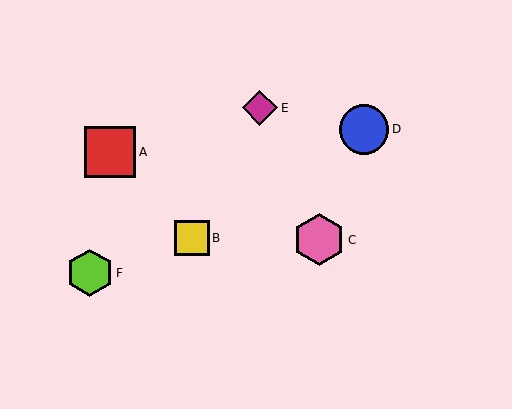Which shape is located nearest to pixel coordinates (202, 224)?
The yellow square (labeled B) at (192, 238) is nearest to that location.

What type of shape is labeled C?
Shape C is a pink hexagon.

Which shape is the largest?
The pink hexagon (labeled C) is the largest.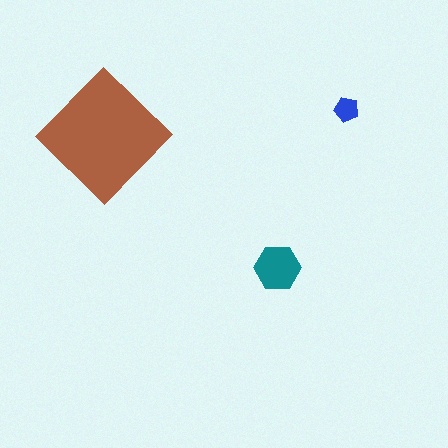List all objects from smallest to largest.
The blue pentagon, the teal hexagon, the brown diamond.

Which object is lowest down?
The teal hexagon is bottommost.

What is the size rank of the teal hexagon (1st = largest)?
2nd.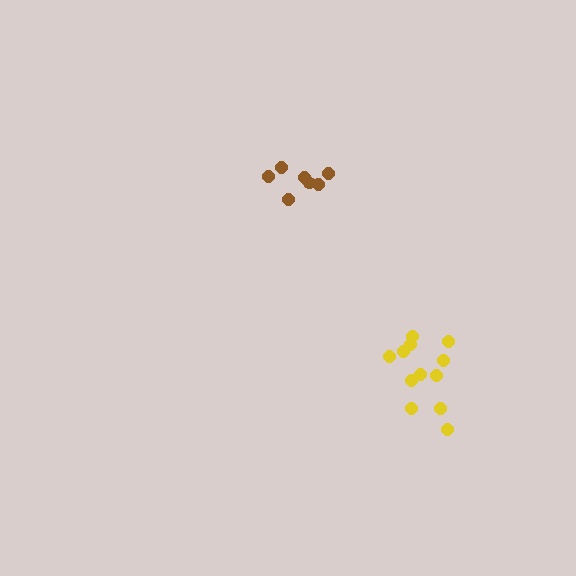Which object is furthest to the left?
The brown cluster is leftmost.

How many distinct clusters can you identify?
There are 2 distinct clusters.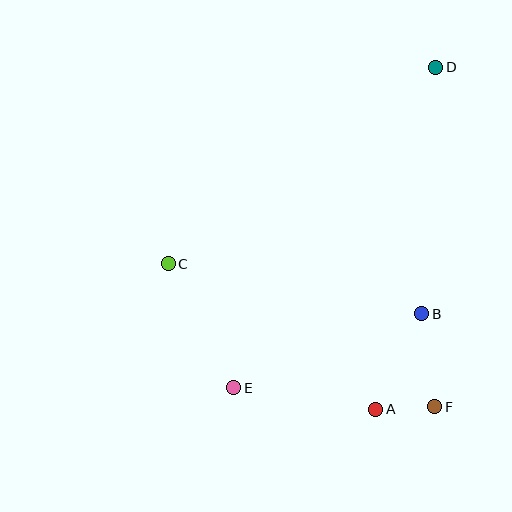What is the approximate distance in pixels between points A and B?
The distance between A and B is approximately 105 pixels.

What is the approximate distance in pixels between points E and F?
The distance between E and F is approximately 202 pixels.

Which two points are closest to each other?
Points A and F are closest to each other.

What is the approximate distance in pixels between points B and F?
The distance between B and F is approximately 94 pixels.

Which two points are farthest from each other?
Points D and E are farthest from each other.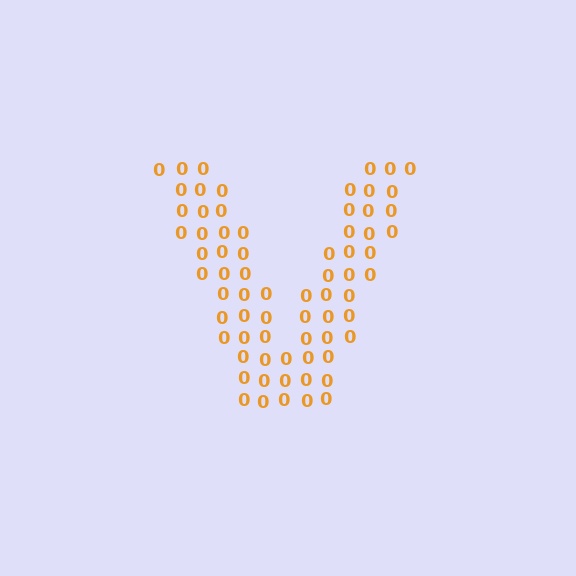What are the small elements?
The small elements are digit 0's.